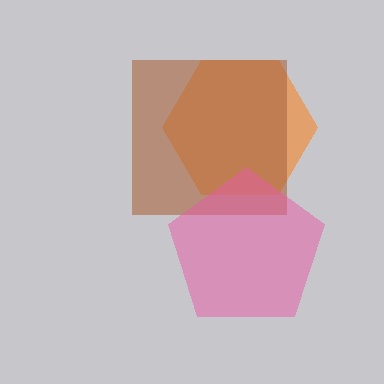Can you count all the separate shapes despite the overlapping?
Yes, there are 3 separate shapes.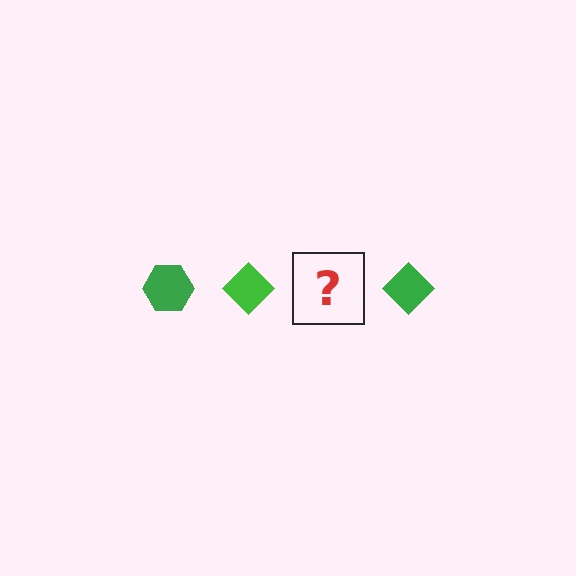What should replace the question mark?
The question mark should be replaced with a green hexagon.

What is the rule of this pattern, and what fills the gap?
The rule is that the pattern cycles through hexagon, diamond shapes in green. The gap should be filled with a green hexagon.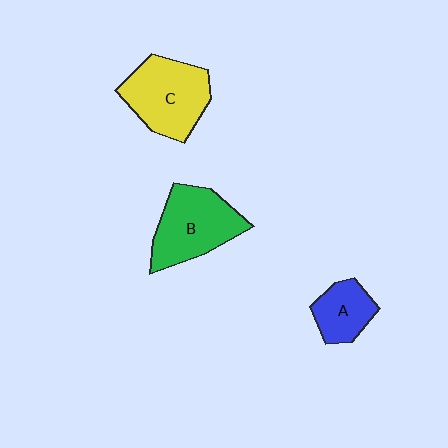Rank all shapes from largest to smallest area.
From largest to smallest: C (yellow), B (green), A (blue).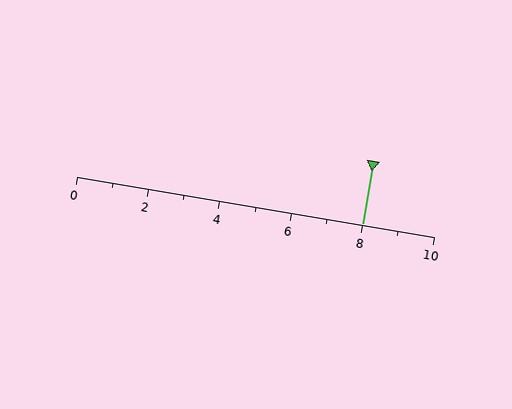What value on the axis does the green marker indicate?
The marker indicates approximately 8.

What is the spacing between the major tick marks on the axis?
The major ticks are spaced 2 apart.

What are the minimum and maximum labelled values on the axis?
The axis runs from 0 to 10.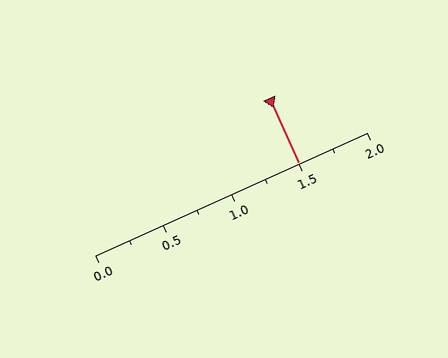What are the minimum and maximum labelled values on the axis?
The axis runs from 0.0 to 2.0.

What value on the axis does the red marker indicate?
The marker indicates approximately 1.5.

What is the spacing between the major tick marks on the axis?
The major ticks are spaced 0.5 apart.